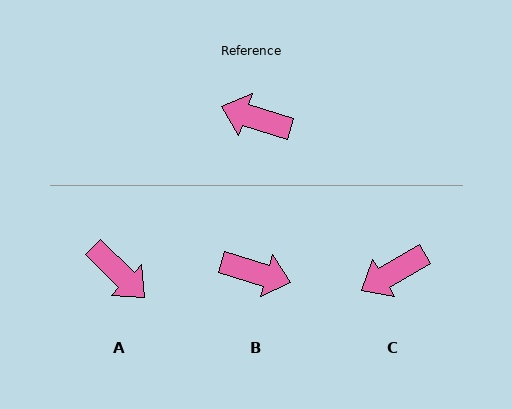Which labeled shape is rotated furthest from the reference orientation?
B, about 179 degrees away.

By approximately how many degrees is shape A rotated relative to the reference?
Approximately 153 degrees counter-clockwise.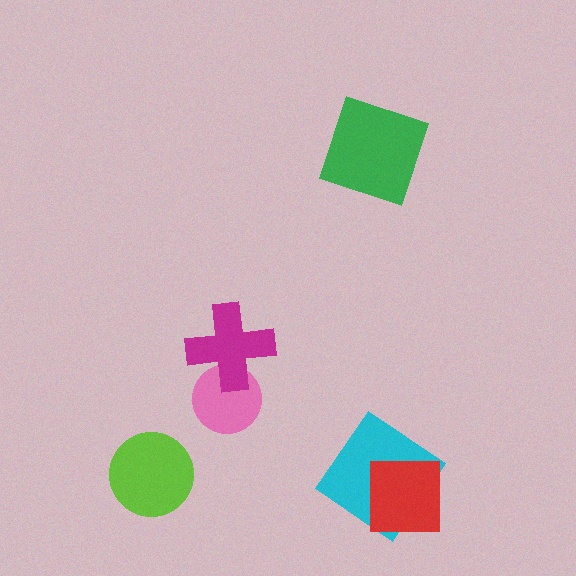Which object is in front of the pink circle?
The magenta cross is in front of the pink circle.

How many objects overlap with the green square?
0 objects overlap with the green square.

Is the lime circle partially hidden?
No, no other shape covers it.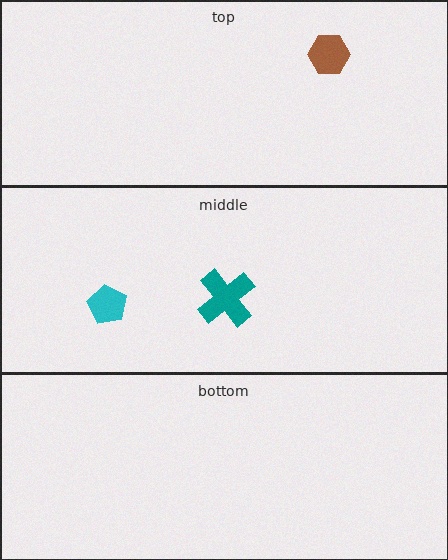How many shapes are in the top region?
1.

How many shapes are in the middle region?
2.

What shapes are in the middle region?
The teal cross, the cyan pentagon.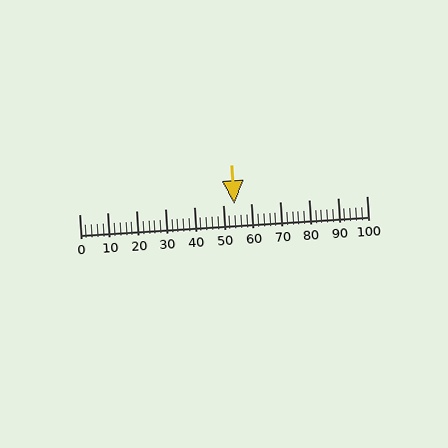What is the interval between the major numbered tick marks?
The major tick marks are spaced 10 units apart.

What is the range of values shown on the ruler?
The ruler shows values from 0 to 100.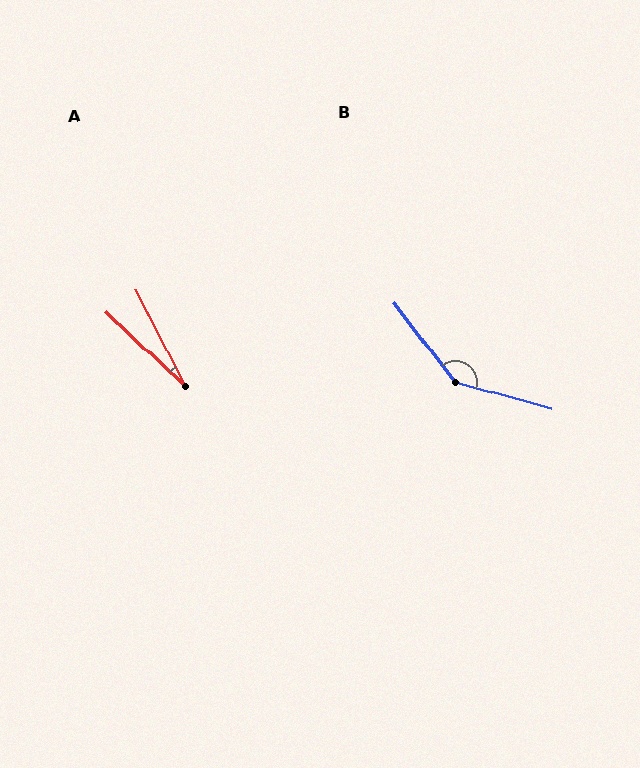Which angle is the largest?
B, at approximately 143 degrees.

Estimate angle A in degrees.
Approximately 20 degrees.